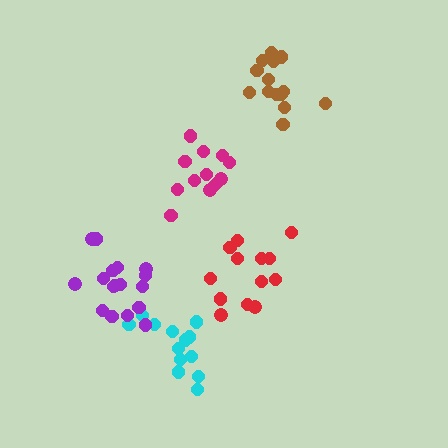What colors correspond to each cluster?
The clusters are colored: cyan, magenta, brown, purple, red.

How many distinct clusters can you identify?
There are 5 distinct clusters.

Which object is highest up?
The brown cluster is topmost.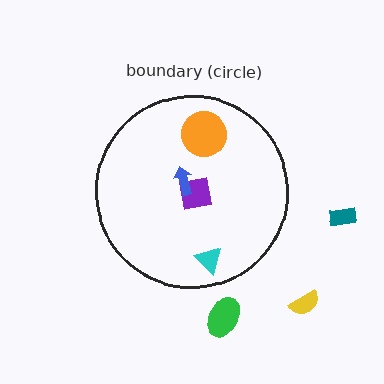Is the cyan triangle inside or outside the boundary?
Inside.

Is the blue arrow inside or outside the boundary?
Inside.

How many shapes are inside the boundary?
4 inside, 3 outside.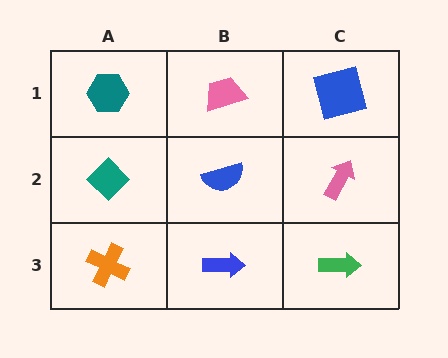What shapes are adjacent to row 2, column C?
A blue square (row 1, column C), a green arrow (row 3, column C), a blue semicircle (row 2, column B).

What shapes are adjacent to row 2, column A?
A teal hexagon (row 1, column A), an orange cross (row 3, column A), a blue semicircle (row 2, column B).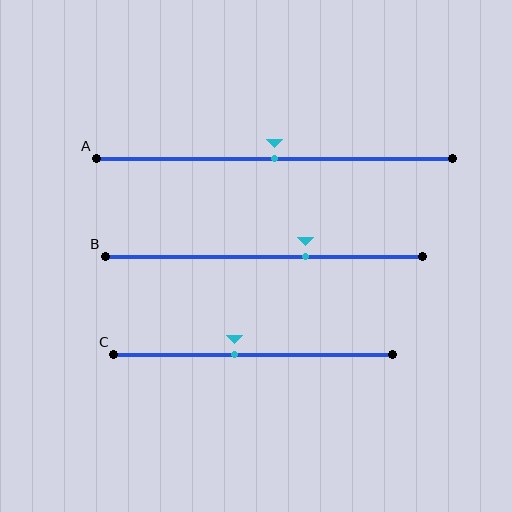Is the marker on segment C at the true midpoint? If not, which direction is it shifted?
No, the marker on segment C is shifted to the left by about 7% of the segment length.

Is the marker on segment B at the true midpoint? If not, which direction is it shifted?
No, the marker on segment B is shifted to the right by about 13% of the segment length.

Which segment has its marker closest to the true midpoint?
Segment A has its marker closest to the true midpoint.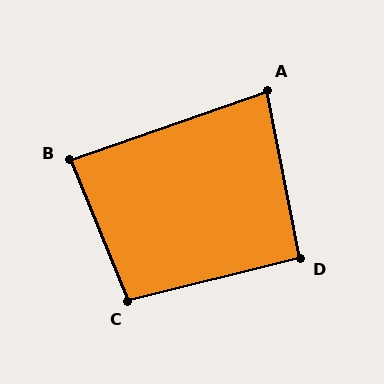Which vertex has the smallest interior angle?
A, at approximately 82 degrees.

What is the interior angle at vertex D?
Approximately 93 degrees (approximately right).